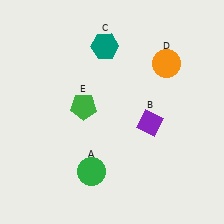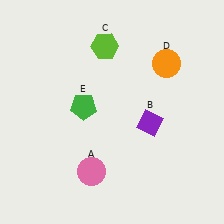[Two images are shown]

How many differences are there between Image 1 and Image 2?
There are 2 differences between the two images.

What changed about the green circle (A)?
In Image 1, A is green. In Image 2, it changed to pink.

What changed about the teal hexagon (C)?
In Image 1, C is teal. In Image 2, it changed to lime.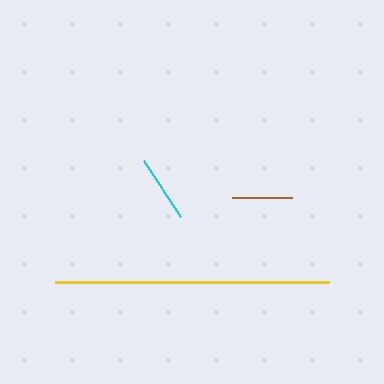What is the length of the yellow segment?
The yellow segment is approximately 273 pixels long.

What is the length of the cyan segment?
The cyan segment is approximately 67 pixels long.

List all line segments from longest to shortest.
From longest to shortest: yellow, cyan, brown.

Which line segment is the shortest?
The brown line is the shortest at approximately 61 pixels.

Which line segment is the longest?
The yellow line is the longest at approximately 273 pixels.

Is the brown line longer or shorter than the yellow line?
The yellow line is longer than the brown line.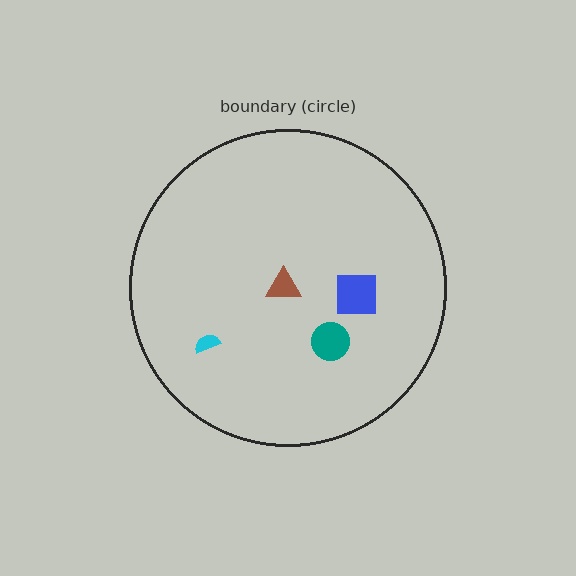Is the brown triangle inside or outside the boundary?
Inside.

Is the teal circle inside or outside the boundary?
Inside.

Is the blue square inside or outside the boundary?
Inside.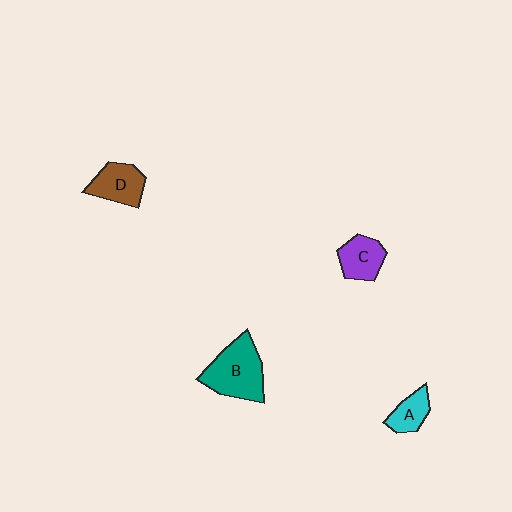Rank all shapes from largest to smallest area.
From largest to smallest: B (teal), D (brown), C (purple), A (cyan).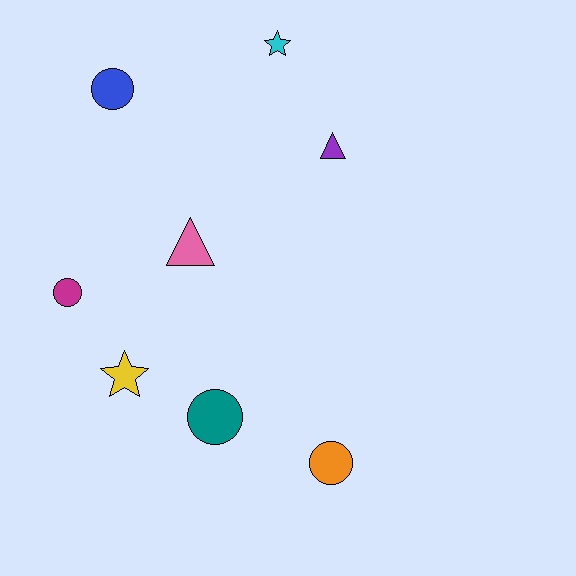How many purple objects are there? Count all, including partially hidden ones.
There is 1 purple object.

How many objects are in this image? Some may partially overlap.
There are 8 objects.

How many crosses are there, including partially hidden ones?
There are no crosses.